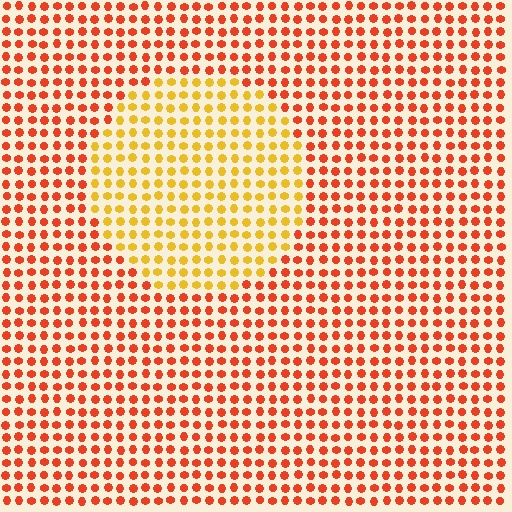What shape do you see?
I see a circle.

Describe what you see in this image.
The image is filled with small red elements in a uniform arrangement. A circle-shaped region is visible where the elements are tinted to a slightly different hue, forming a subtle color boundary.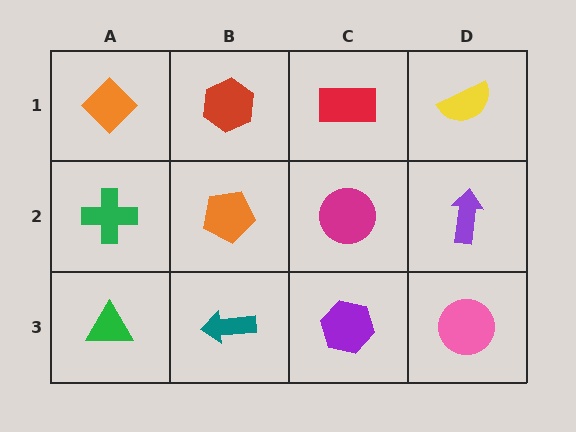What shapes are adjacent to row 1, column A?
A green cross (row 2, column A), a red hexagon (row 1, column B).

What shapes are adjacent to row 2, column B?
A red hexagon (row 1, column B), a teal arrow (row 3, column B), a green cross (row 2, column A), a magenta circle (row 2, column C).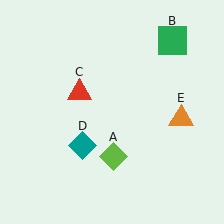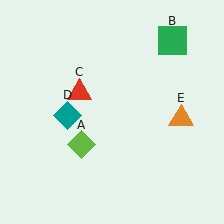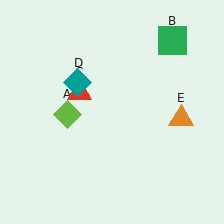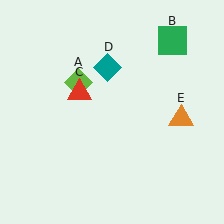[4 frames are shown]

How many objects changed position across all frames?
2 objects changed position: lime diamond (object A), teal diamond (object D).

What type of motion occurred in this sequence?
The lime diamond (object A), teal diamond (object D) rotated clockwise around the center of the scene.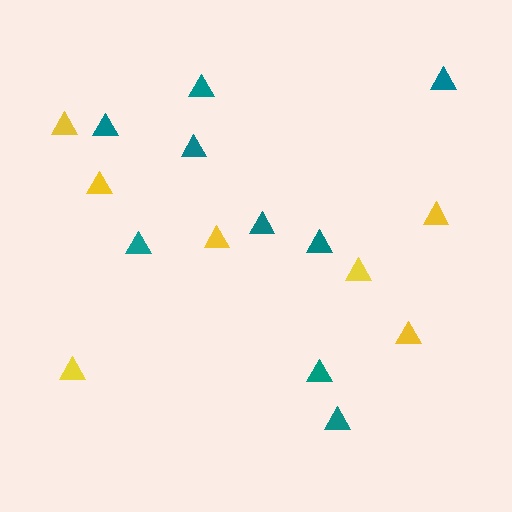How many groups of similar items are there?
There are 2 groups: one group of yellow triangles (7) and one group of teal triangles (9).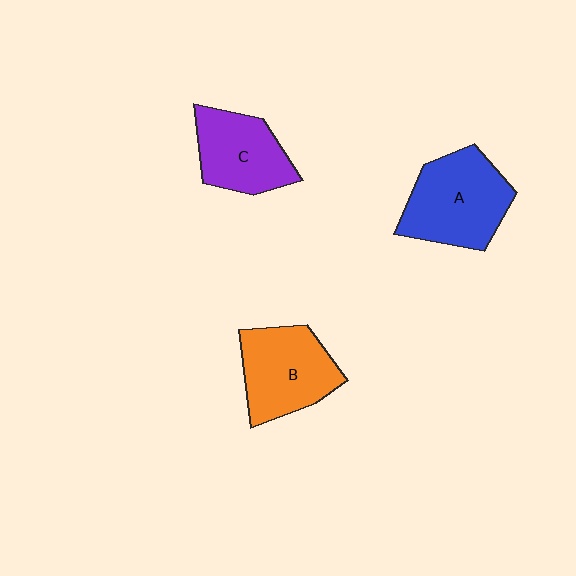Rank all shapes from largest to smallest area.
From largest to smallest: A (blue), B (orange), C (purple).